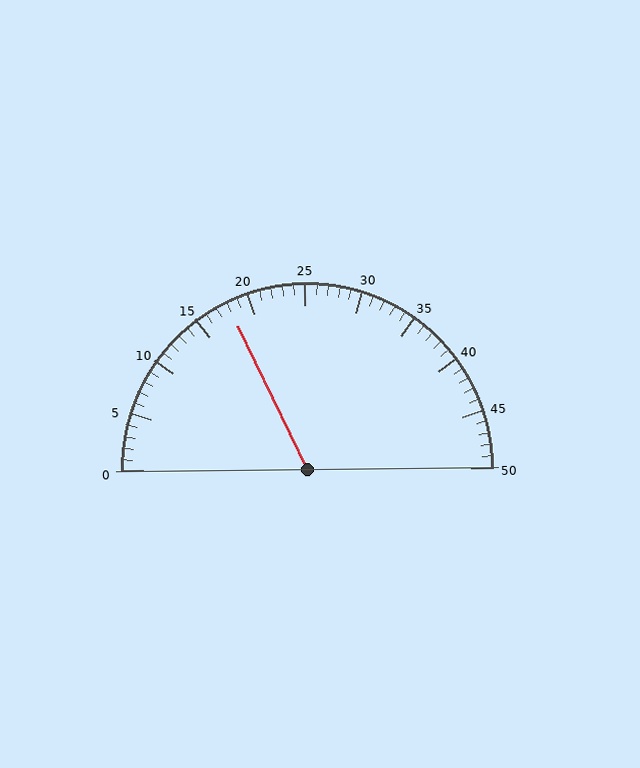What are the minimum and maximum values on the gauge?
The gauge ranges from 0 to 50.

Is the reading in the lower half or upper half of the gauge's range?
The reading is in the lower half of the range (0 to 50).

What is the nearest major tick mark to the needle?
The nearest major tick mark is 20.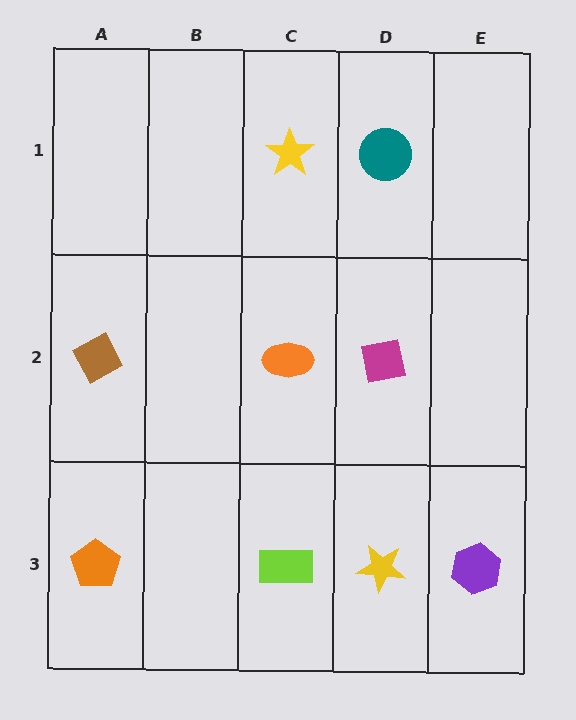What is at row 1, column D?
A teal circle.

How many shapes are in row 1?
2 shapes.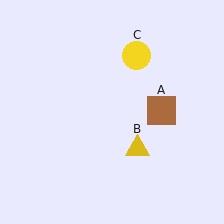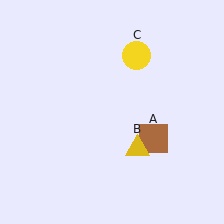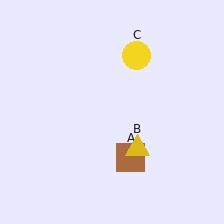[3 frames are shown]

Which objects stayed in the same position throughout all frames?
Yellow triangle (object B) and yellow circle (object C) remained stationary.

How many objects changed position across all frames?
1 object changed position: brown square (object A).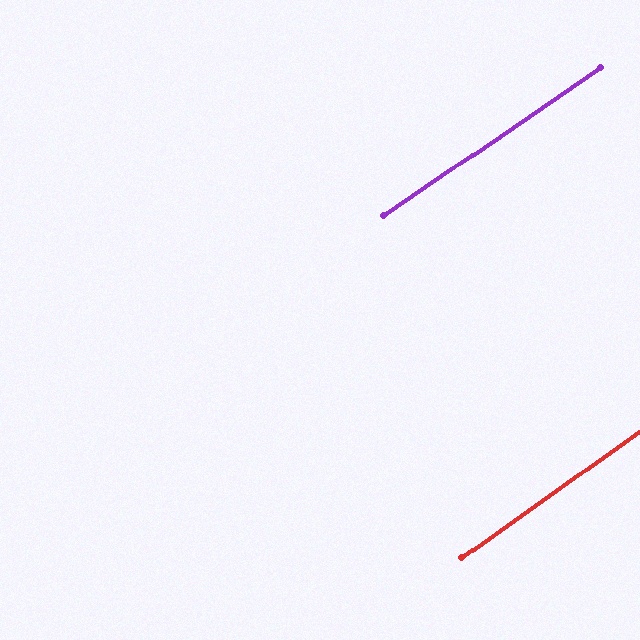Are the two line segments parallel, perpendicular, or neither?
Parallel — their directions differ by only 1.0°.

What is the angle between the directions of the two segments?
Approximately 1 degree.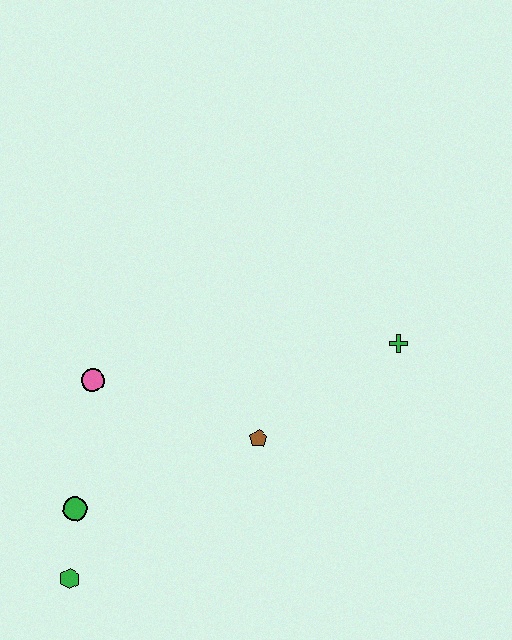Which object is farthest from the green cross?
The green hexagon is farthest from the green cross.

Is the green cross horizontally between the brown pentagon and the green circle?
No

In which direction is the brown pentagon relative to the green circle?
The brown pentagon is to the right of the green circle.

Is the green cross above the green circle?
Yes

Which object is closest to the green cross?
The brown pentagon is closest to the green cross.